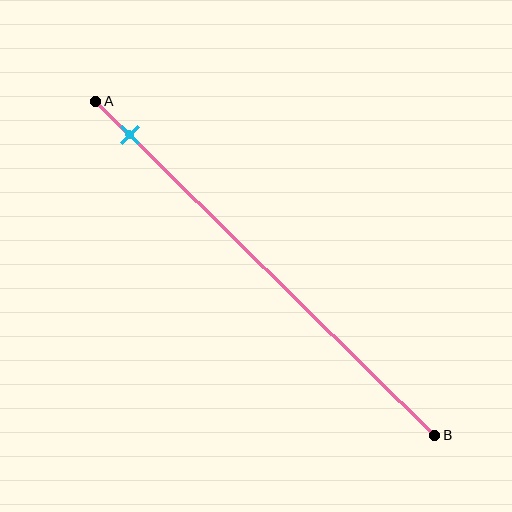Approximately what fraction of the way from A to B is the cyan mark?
The cyan mark is approximately 10% of the way from A to B.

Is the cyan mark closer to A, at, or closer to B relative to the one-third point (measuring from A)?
The cyan mark is closer to point A than the one-third point of segment AB.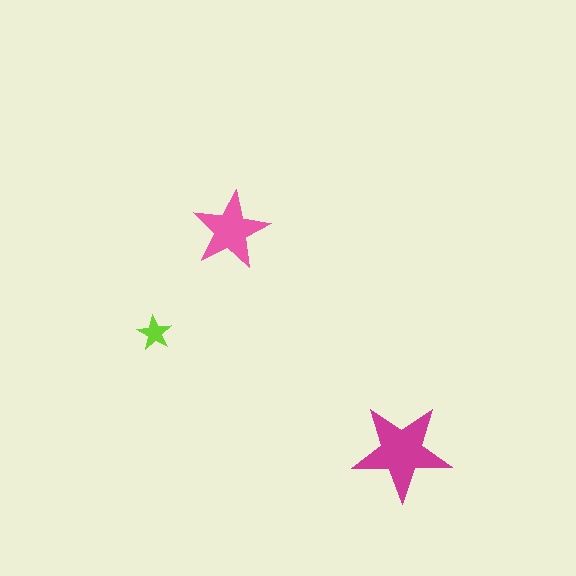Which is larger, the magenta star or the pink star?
The magenta one.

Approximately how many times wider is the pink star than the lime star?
About 2.5 times wider.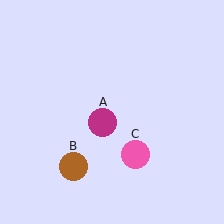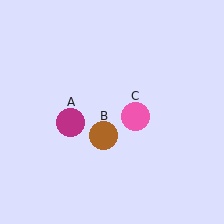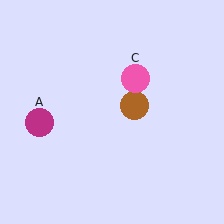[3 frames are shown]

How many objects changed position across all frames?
3 objects changed position: magenta circle (object A), brown circle (object B), pink circle (object C).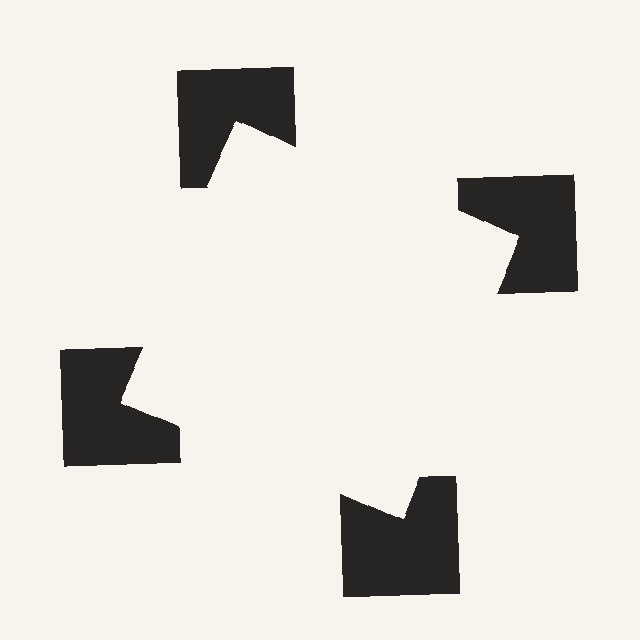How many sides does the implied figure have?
4 sides.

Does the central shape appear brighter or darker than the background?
It typically appears slightly brighter than the background, even though no actual brightness change is drawn.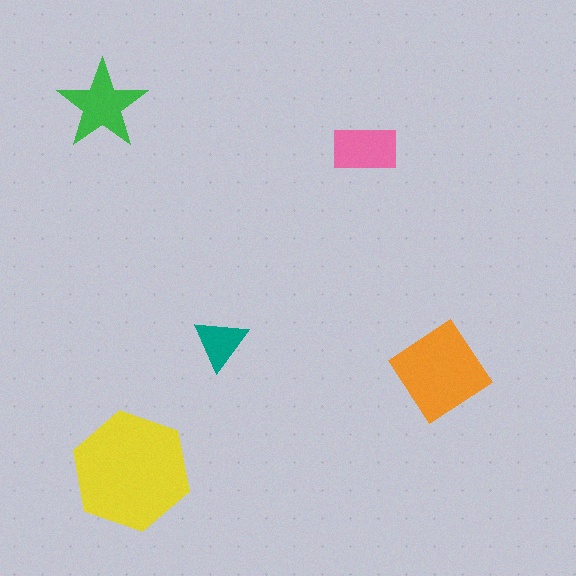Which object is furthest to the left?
The green star is leftmost.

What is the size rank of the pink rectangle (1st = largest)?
4th.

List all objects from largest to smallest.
The yellow hexagon, the orange diamond, the green star, the pink rectangle, the teal triangle.